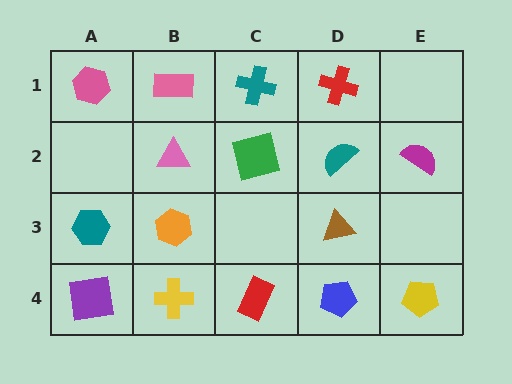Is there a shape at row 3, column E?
No, that cell is empty.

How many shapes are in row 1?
4 shapes.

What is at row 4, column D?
A blue pentagon.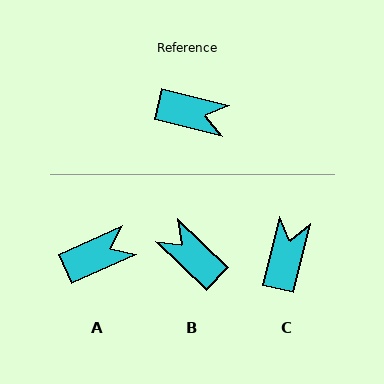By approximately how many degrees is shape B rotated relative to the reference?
Approximately 149 degrees counter-clockwise.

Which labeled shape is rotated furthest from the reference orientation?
B, about 149 degrees away.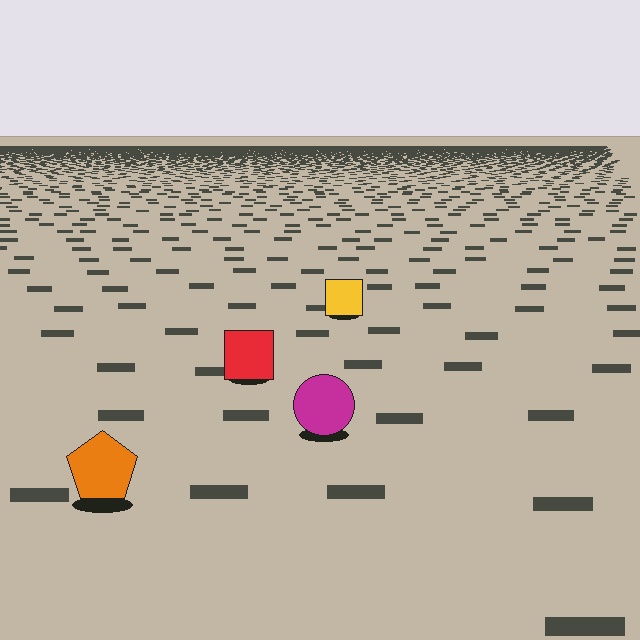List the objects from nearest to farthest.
From nearest to farthest: the orange pentagon, the magenta circle, the red square, the yellow square.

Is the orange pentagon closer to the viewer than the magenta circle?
Yes. The orange pentagon is closer — you can tell from the texture gradient: the ground texture is coarser near it.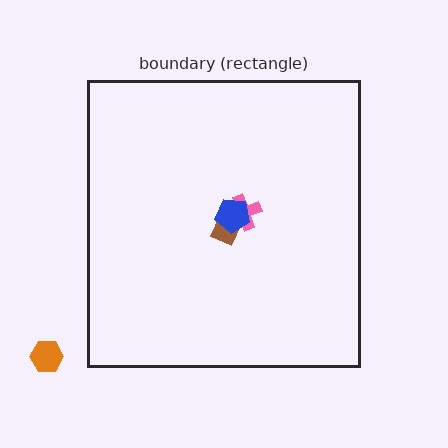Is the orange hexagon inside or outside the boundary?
Outside.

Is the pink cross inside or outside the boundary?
Inside.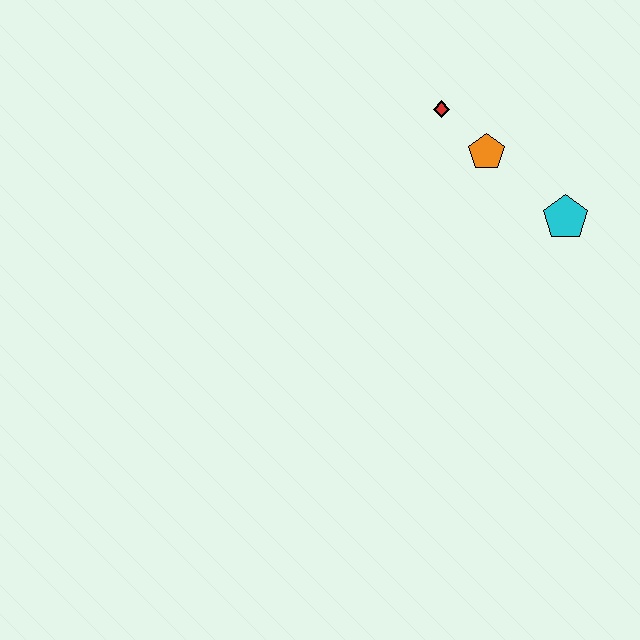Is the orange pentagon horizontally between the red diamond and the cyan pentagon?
Yes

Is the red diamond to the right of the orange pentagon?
No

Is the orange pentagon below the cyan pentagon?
No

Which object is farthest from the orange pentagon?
The cyan pentagon is farthest from the orange pentagon.